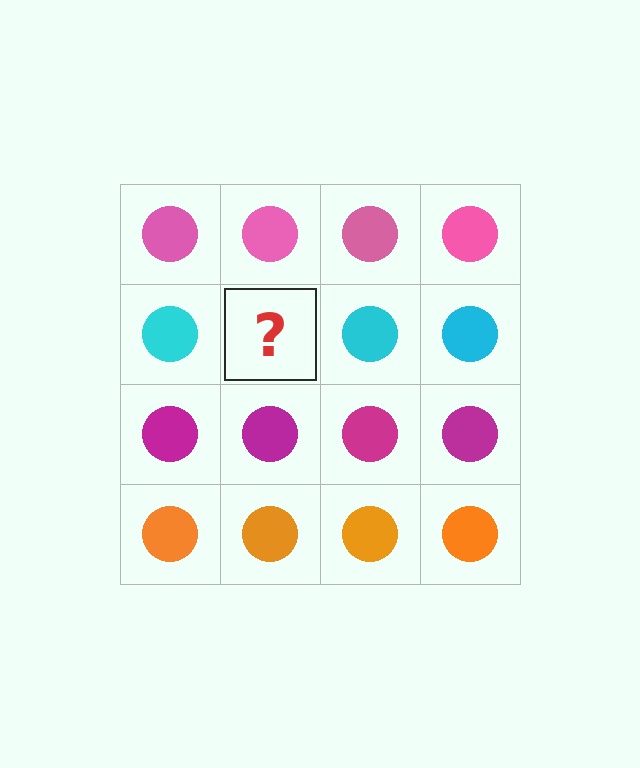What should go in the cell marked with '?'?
The missing cell should contain a cyan circle.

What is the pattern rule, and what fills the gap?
The rule is that each row has a consistent color. The gap should be filled with a cyan circle.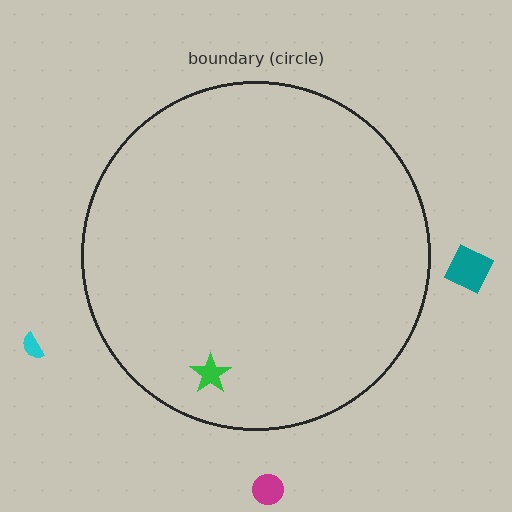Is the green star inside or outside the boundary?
Inside.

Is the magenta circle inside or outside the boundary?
Outside.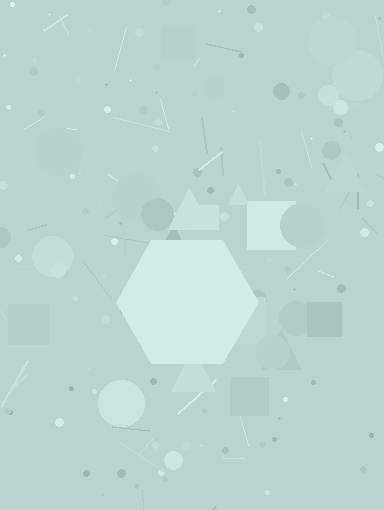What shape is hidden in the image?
A hexagon is hidden in the image.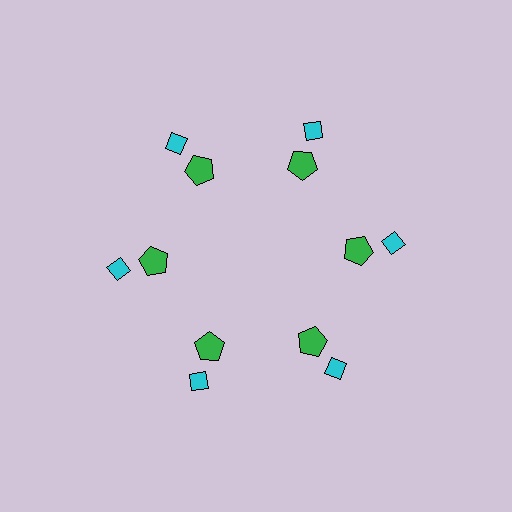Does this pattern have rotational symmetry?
Yes, this pattern has 6-fold rotational symmetry. It looks the same after rotating 60 degrees around the center.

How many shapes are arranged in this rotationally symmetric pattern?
There are 12 shapes, arranged in 6 groups of 2.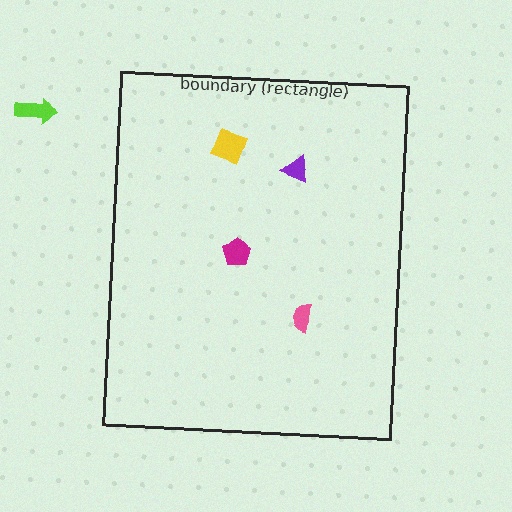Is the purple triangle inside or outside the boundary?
Inside.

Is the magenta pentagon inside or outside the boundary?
Inside.